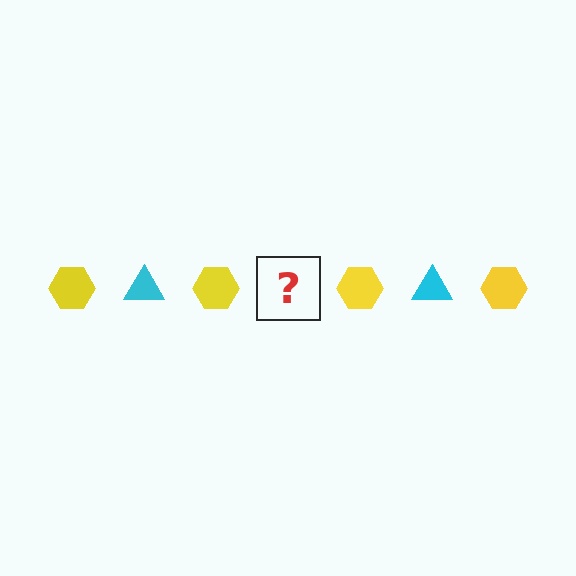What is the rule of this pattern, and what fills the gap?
The rule is that the pattern alternates between yellow hexagon and cyan triangle. The gap should be filled with a cyan triangle.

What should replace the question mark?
The question mark should be replaced with a cyan triangle.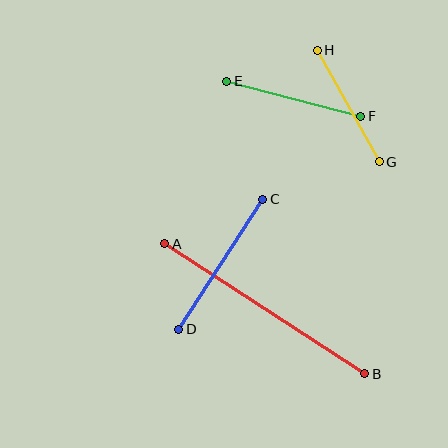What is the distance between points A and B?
The distance is approximately 238 pixels.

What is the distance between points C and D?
The distance is approximately 155 pixels.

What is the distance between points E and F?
The distance is approximately 138 pixels.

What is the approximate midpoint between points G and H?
The midpoint is at approximately (348, 106) pixels.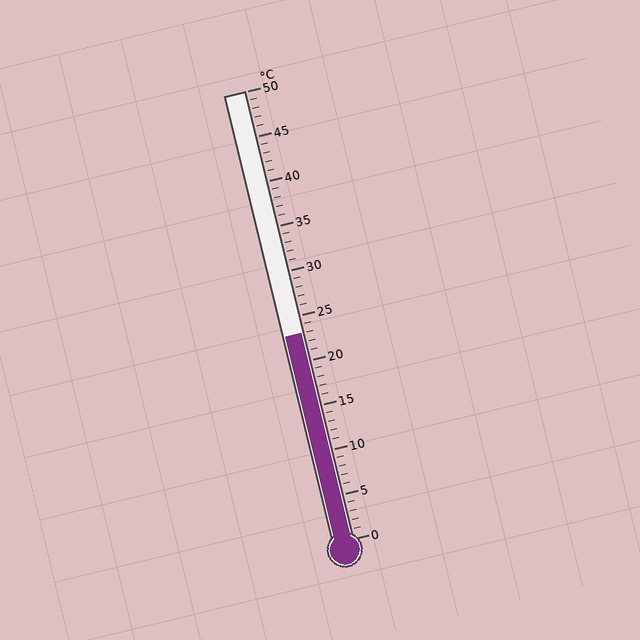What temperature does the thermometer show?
The thermometer shows approximately 23°C.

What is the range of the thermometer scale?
The thermometer scale ranges from 0°C to 50°C.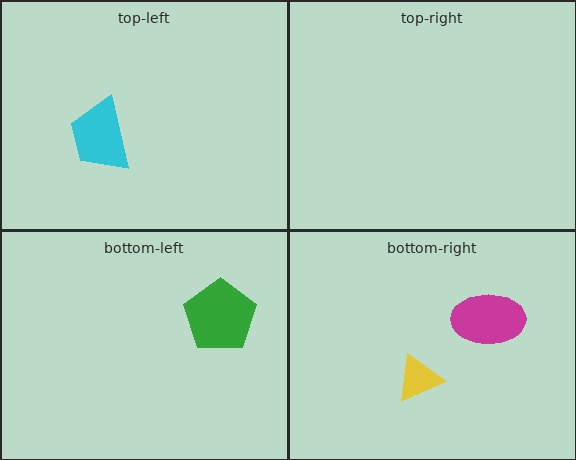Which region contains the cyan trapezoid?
The top-left region.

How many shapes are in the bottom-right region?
2.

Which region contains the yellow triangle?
The bottom-right region.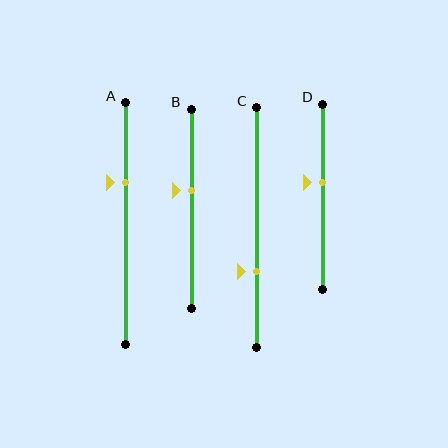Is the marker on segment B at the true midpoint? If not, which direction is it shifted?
No, the marker on segment B is shifted upward by about 9% of the segment length.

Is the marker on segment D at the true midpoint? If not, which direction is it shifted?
No, the marker on segment D is shifted upward by about 8% of the segment length.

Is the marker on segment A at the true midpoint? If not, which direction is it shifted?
No, the marker on segment A is shifted upward by about 17% of the segment length.